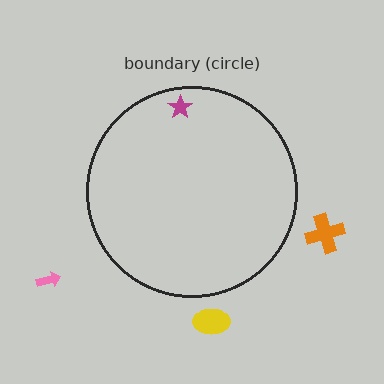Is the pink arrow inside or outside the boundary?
Outside.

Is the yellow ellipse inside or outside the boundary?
Outside.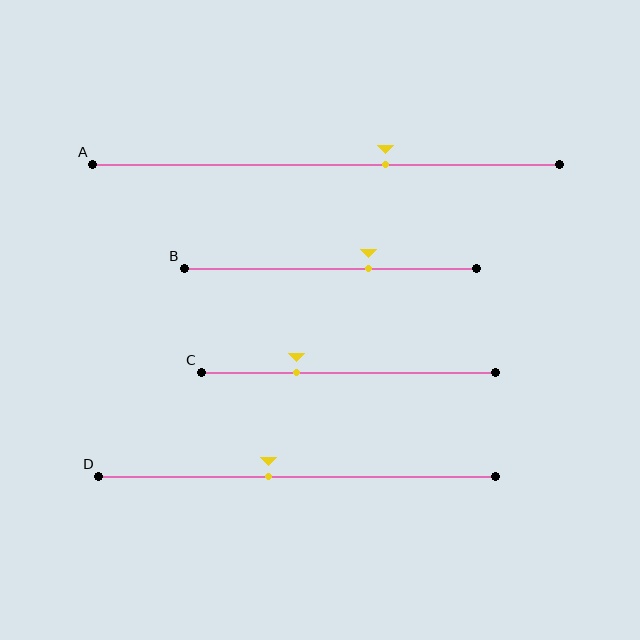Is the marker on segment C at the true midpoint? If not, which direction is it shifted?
No, the marker on segment C is shifted to the left by about 18% of the segment length.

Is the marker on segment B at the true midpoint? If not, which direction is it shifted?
No, the marker on segment B is shifted to the right by about 13% of the segment length.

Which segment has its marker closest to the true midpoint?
Segment D has its marker closest to the true midpoint.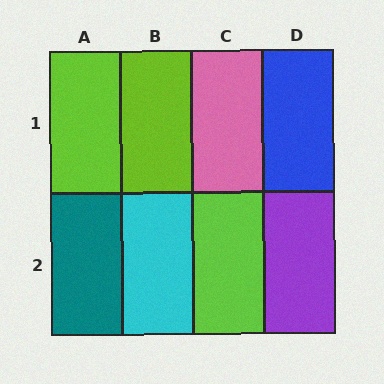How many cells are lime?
3 cells are lime.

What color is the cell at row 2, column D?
Purple.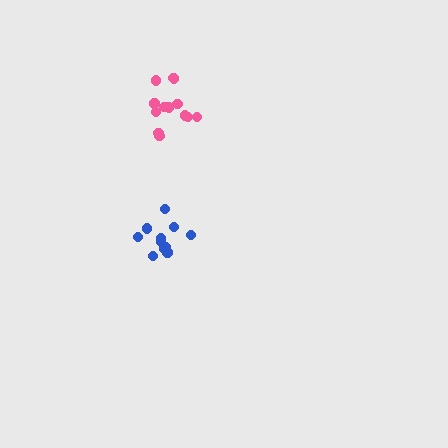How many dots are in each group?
Group 1: 11 dots, Group 2: 13 dots (24 total).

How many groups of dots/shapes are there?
There are 2 groups.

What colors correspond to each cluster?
The clusters are colored: blue, pink.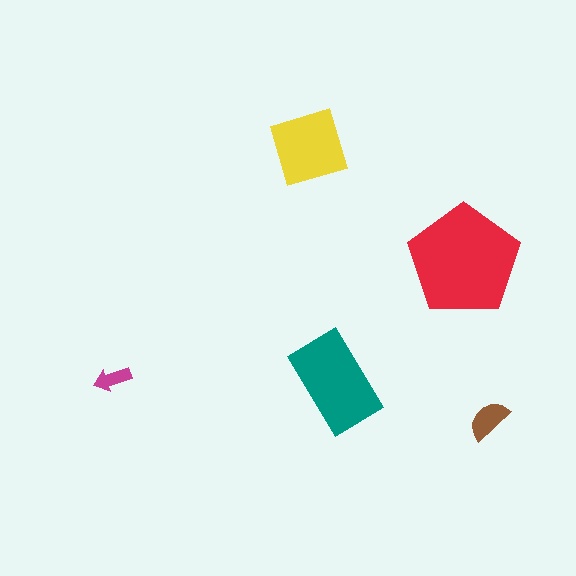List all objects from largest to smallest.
The red pentagon, the teal rectangle, the yellow square, the brown semicircle, the magenta arrow.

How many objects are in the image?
There are 5 objects in the image.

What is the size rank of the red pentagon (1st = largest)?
1st.